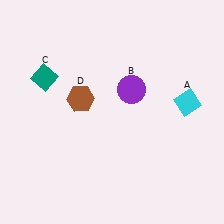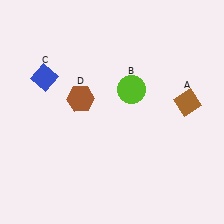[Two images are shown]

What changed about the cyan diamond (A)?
In Image 1, A is cyan. In Image 2, it changed to brown.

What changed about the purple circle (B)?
In Image 1, B is purple. In Image 2, it changed to lime.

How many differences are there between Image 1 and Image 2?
There are 3 differences between the two images.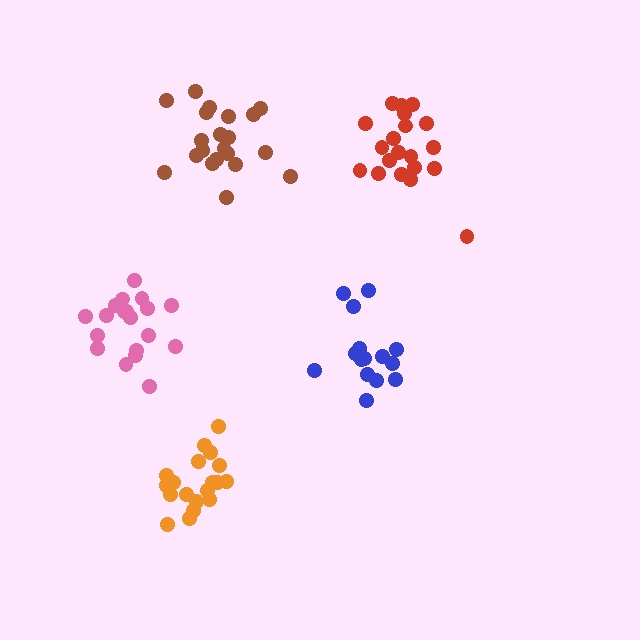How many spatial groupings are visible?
There are 5 spatial groupings.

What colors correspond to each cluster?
The clusters are colored: red, brown, blue, pink, orange.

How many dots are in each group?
Group 1: 20 dots, Group 2: 21 dots, Group 3: 15 dots, Group 4: 19 dots, Group 5: 19 dots (94 total).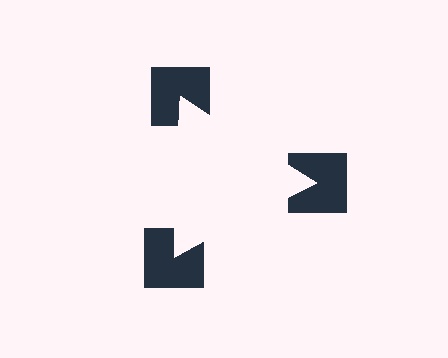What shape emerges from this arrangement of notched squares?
An illusory triangle — its edges are inferred from the aligned wedge cuts in the notched squares, not physically drawn.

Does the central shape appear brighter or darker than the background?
It typically appears slightly brighter than the background, even though no actual brightness change is drawn.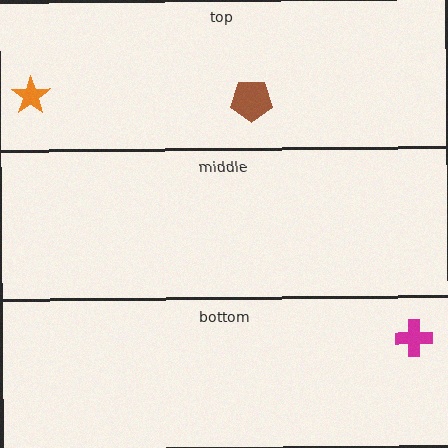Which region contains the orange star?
The top region.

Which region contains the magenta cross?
The bottom region.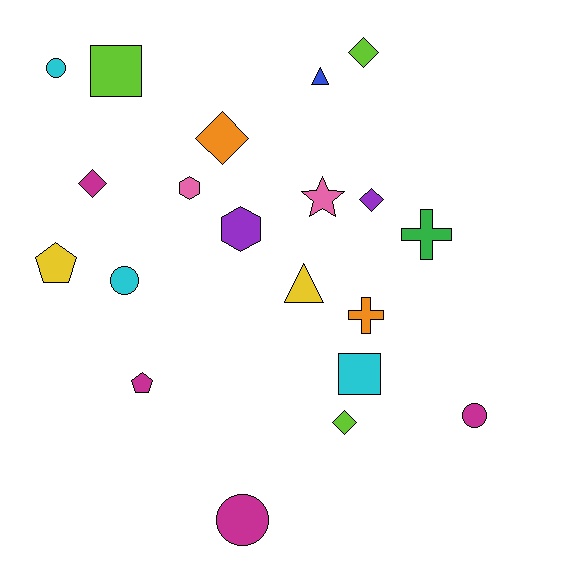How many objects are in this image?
There are 20 objects.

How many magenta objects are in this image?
There are 4 magenta objects.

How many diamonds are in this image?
There are 5 diamonds.